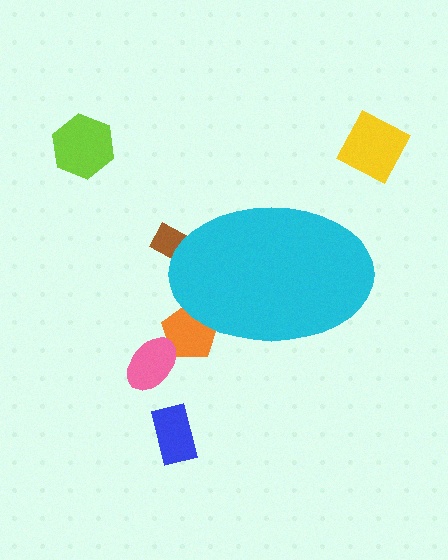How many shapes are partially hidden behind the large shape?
2 shapes are partially hidden.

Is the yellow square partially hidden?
No, the yellow square is fully visible.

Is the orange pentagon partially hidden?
Yes, the orange pentagon is partially hidden behind the cyan ellipse.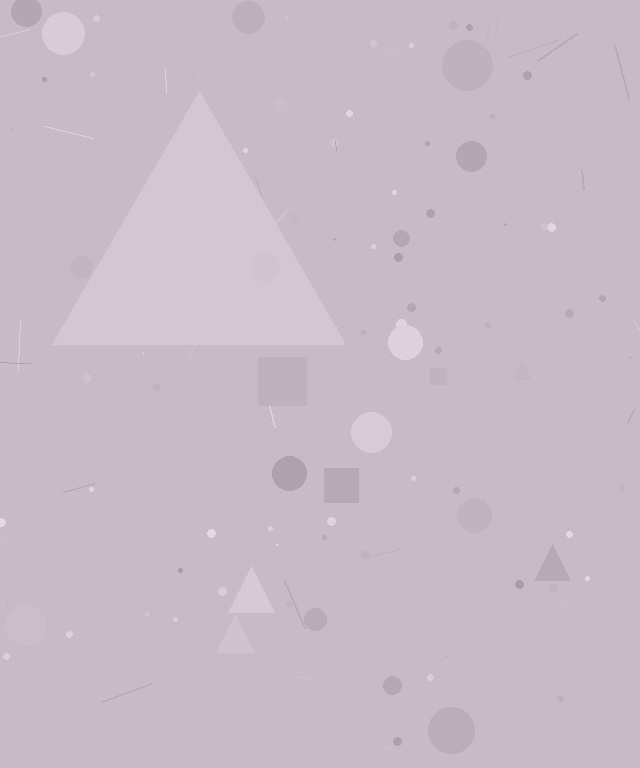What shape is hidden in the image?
A triangle is hidden in the image.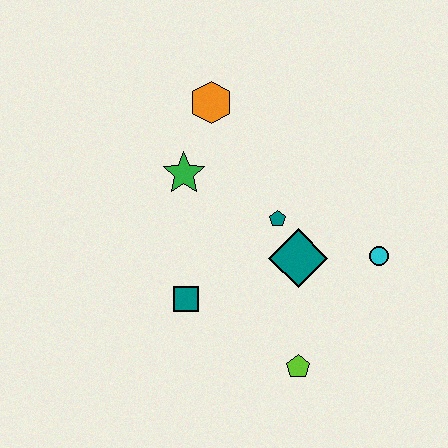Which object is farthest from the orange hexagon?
The lime pentagon is farthest from the orange hexagon.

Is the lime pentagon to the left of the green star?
No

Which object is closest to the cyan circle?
The teal diamond is closest to the cyan circle.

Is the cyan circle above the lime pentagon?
Yes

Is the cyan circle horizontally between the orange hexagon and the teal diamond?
No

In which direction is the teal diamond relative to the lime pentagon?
The teal diamond is above the lime pentagon.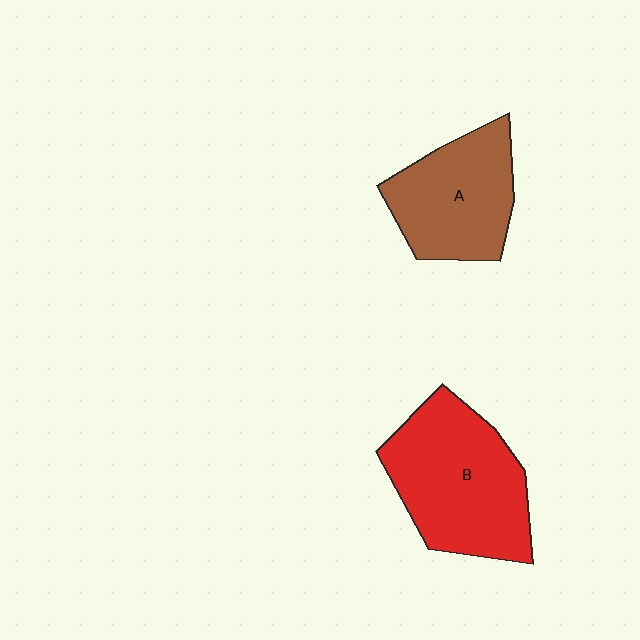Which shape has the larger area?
Shape B (red).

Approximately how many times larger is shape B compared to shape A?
Approximately 1.3 times.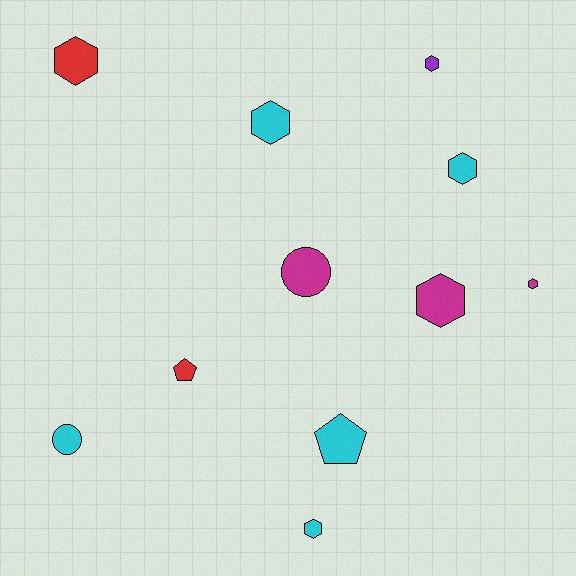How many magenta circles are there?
There is 1 magenta circle.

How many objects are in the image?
There are 11 objects.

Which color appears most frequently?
Cyan, with 5 objects.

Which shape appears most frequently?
Hexagon, with 7 objects.